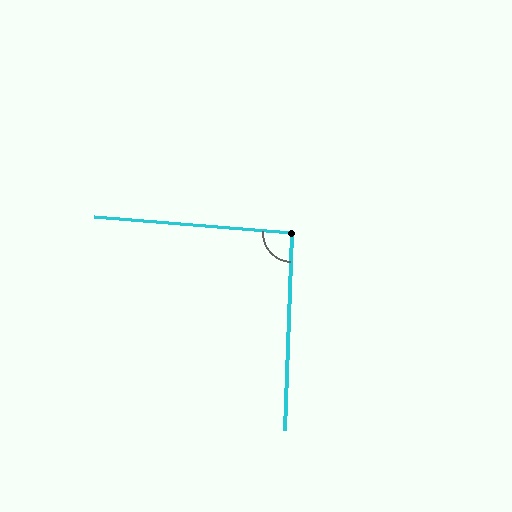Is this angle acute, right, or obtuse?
It is approximately a right angle.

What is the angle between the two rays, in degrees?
Approximately 93 degrees.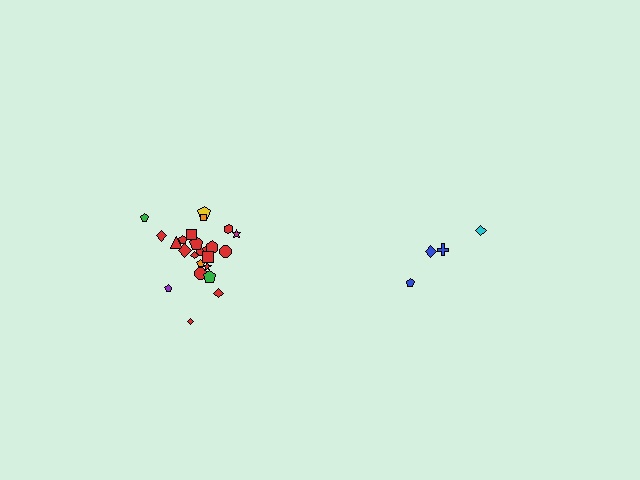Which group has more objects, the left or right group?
The left group.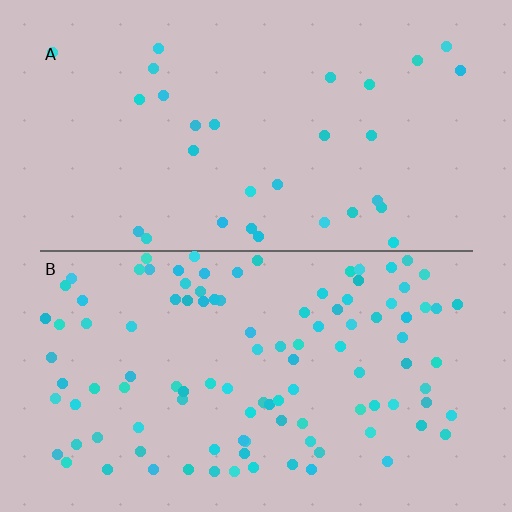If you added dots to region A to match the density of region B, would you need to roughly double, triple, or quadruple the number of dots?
Approximately quadruple.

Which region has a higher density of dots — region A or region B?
B (the bottom).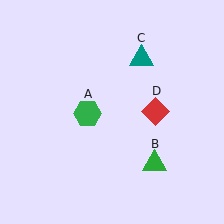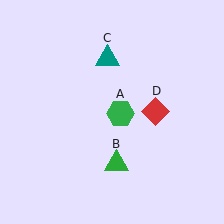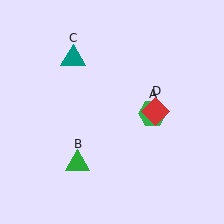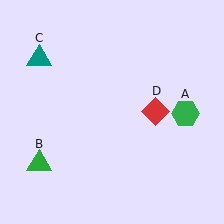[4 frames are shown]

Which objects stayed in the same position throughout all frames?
Red diamond (object D) remained stationary.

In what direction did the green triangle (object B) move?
The green triangle (object B) moved left.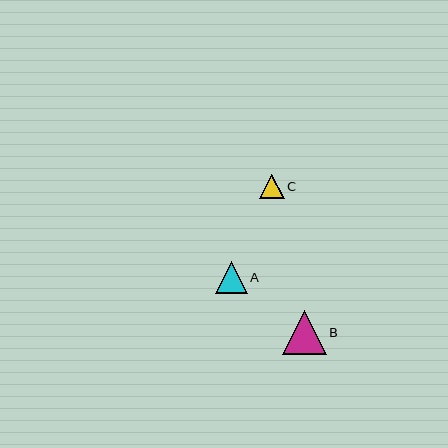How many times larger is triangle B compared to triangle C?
Triangle B is approximately 1.8 times the size of triangle C.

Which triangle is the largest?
Triangle B is the largest with a size of approximately 44 pixels.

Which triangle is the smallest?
Triangle C is the smallest with a size of approximately 24 pixels.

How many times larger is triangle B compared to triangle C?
Triangle B is approximately 1.8 times the size of triangle C.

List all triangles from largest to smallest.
From largest to smallest: B, A, C.